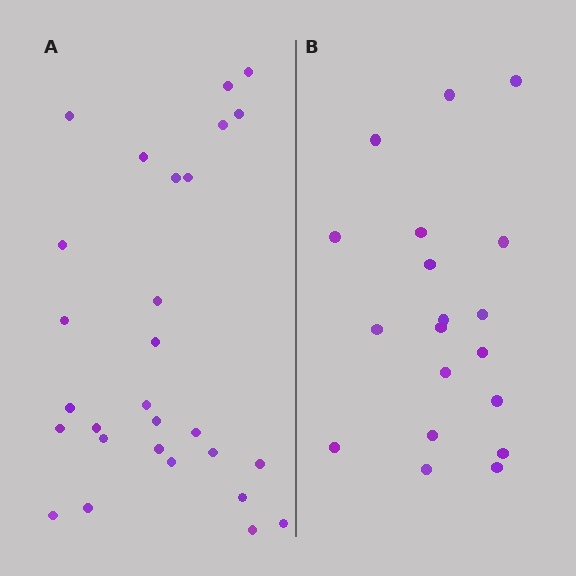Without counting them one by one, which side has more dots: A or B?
Region A (the left region) has more dots.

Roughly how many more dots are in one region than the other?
Region A has roughly 8 or so more dots than region B.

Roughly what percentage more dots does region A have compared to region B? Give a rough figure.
About 45% more.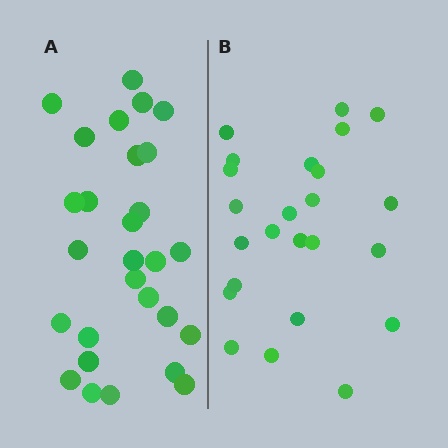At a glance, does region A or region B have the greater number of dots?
Region A (the left region) has more dots.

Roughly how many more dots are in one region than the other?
Region A has about 4 more dots than region B.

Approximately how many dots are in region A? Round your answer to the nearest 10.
About 30 dots. (The exact count is 28, which rounds to 30.)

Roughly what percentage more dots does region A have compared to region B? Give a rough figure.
About 15% more.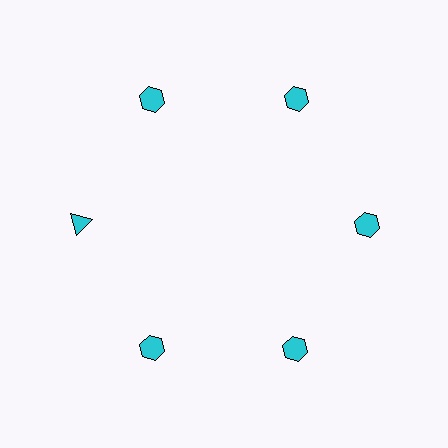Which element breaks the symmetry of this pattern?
The cyan triangle at roughly the 9 o'clock position breaks the symmetry. All other shapes are cyan hexagons.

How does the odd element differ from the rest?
It has a different shape: triangle instead of hexagon.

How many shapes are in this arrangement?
There are 6 shapes arranged in a ring pattern.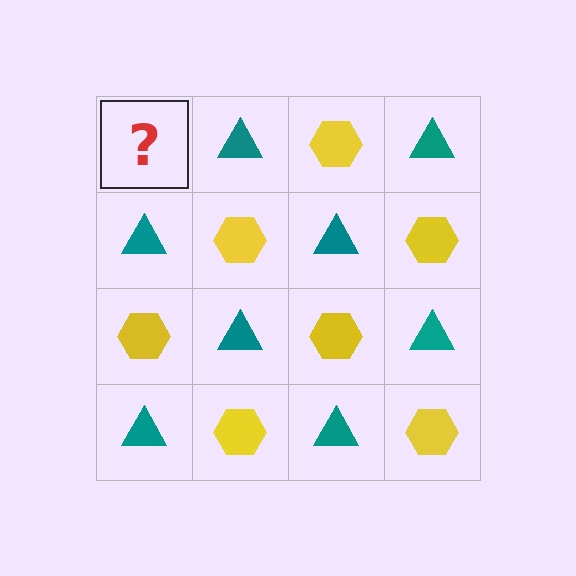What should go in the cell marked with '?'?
The missing cell should contain a yellow hexagon.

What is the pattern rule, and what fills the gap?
The rule is that it alternates yellow hexagon and teal triangle in a checkerboard pattern. The gap should be filled with a yellow hexagon.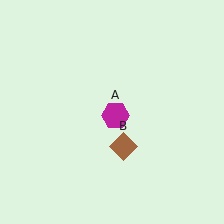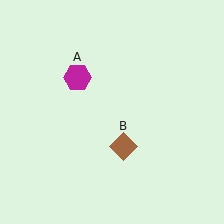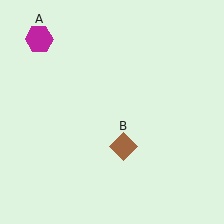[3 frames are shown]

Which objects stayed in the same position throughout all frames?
Brown diamond (object B) remained stationary.